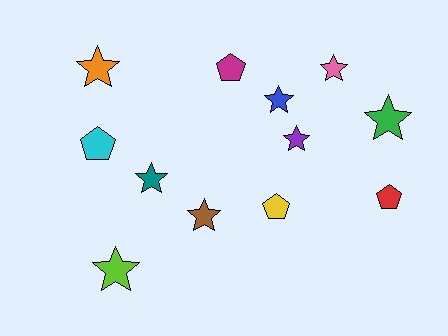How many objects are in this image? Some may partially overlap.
There are 12 objects.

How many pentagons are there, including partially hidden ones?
There are 4 pentagons.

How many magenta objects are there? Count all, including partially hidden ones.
There is 1 magenta object.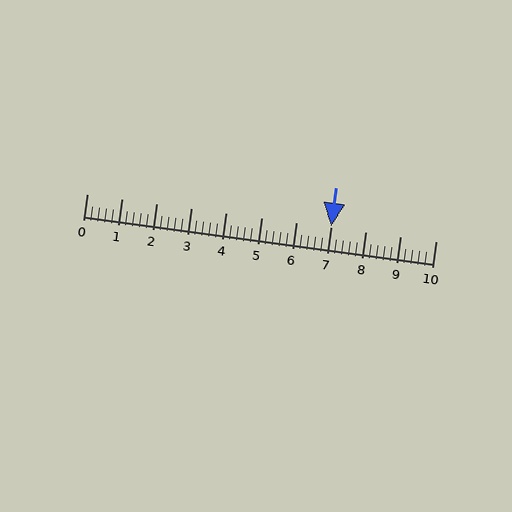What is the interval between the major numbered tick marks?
The major tick marks are spaced 1 units apart.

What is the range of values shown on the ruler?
The ruler shows values from 0 to 10.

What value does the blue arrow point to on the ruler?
The blue arrow points to approximately 7.0.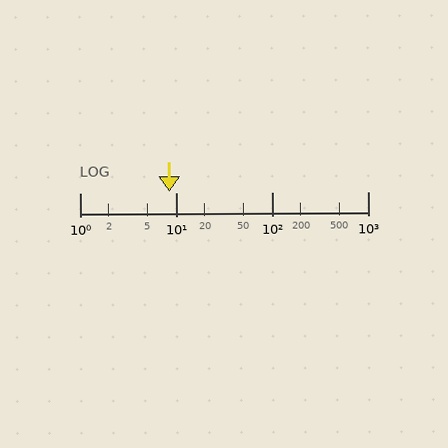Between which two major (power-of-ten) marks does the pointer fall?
The pointer is between 1 and 10.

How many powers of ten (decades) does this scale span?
The scale spans 3 decades, from 1 to 1000.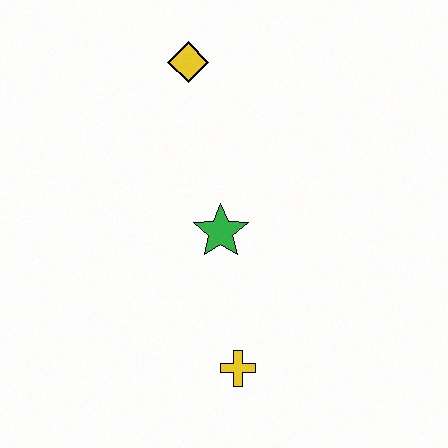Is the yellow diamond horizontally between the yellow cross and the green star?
No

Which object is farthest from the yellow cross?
The yellow diamond is farthest from the yellow cross.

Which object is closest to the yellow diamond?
The green star is closest to the yellow diamond.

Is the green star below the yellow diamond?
Yes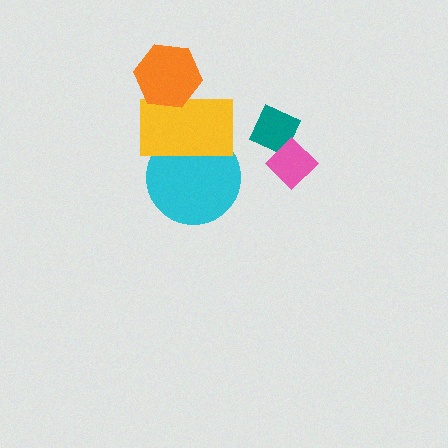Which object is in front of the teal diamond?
The pink diamond is in front of the teal diamond.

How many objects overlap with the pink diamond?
1 object overlaps with the pink diamond.